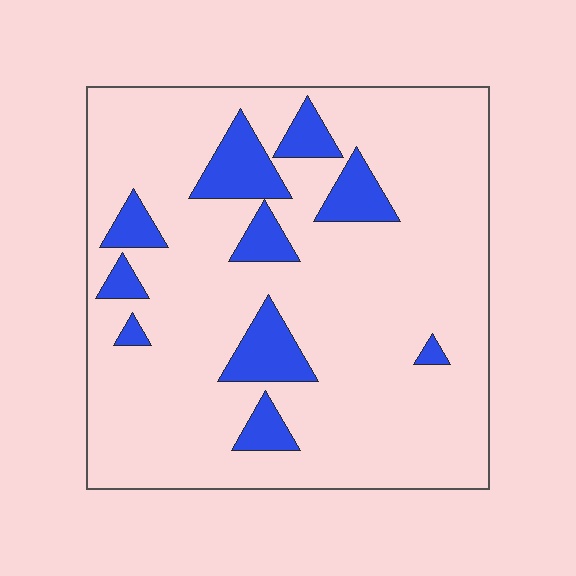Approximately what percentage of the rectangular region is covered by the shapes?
Approximately 15%.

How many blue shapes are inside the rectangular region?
10.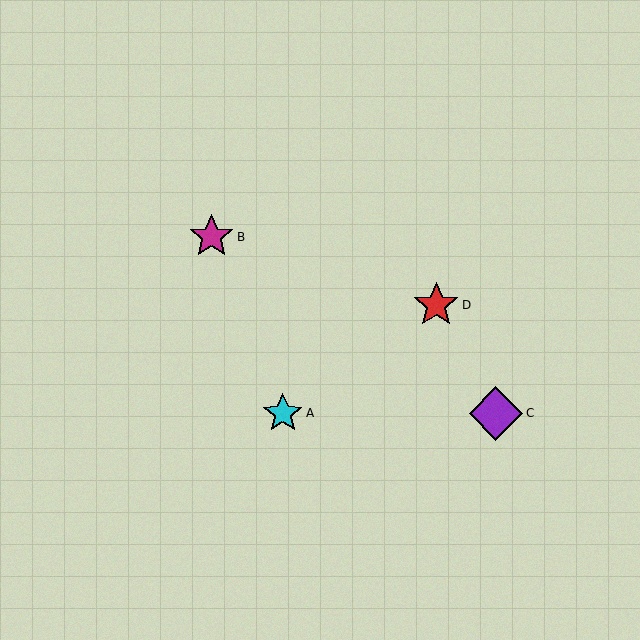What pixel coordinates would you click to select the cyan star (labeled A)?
Click at (283, 413) to select the cyan star A.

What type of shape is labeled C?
Shape C is a purple diamond.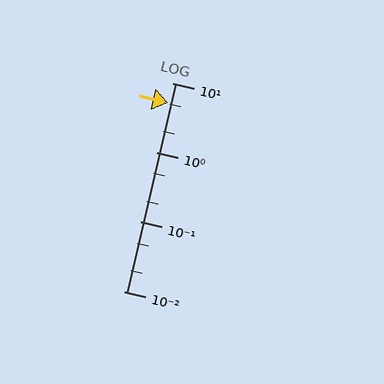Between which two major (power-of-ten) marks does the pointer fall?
The pointer is between 1 and 10.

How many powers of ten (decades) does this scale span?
The scale spans 3 decades, from 0.01 to 10.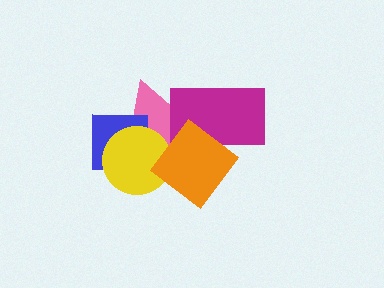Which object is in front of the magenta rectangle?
The orange diamond is in front of the magenta rectangle.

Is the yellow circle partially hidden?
Yes, it is partially covered by another shape.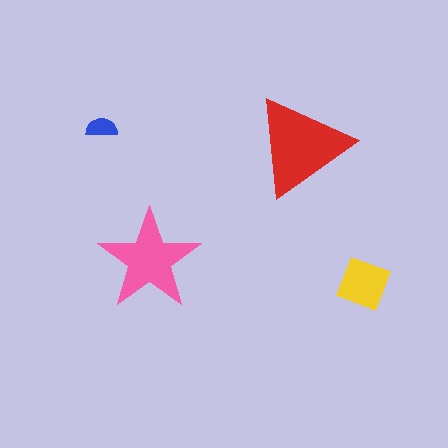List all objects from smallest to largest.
The blue semicircle, the yellow diamond, the pink star, the red triangle.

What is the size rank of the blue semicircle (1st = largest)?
4th.